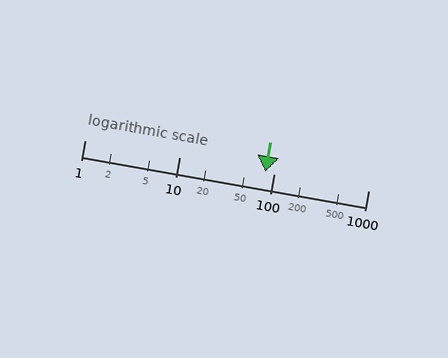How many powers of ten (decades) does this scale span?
The scale spans 3 decades, from 1 to 1000.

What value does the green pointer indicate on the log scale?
The pointer indicates approximately 81.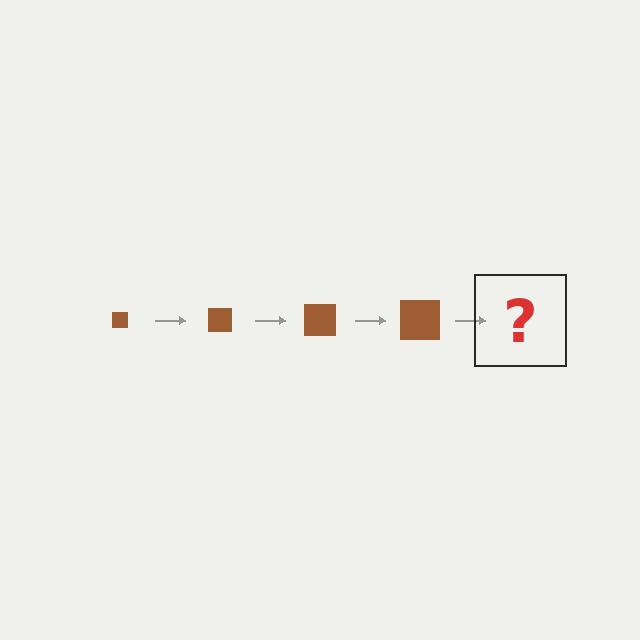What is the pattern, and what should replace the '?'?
The pattern is that the square gets progressively larger each step. The '?' should be a brown square, larger than the previous one.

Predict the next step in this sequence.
The next step is a brown square, larger than the previous one.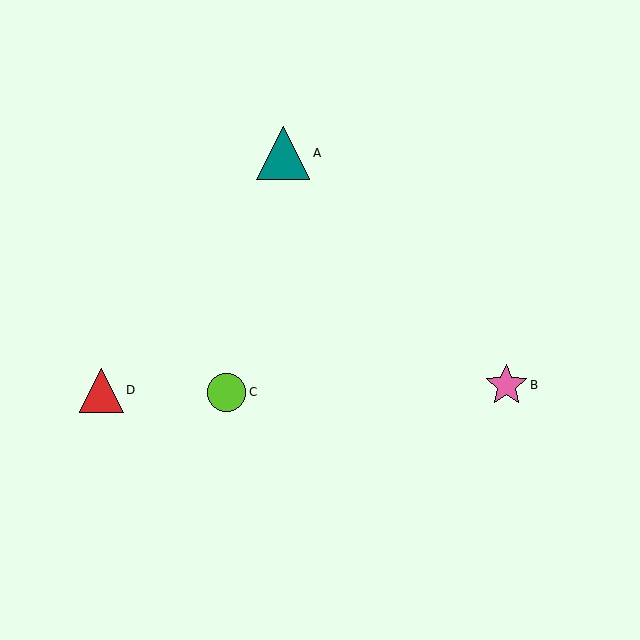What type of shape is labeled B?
Shape B is a pink star.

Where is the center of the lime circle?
The center of the lime circle is at (227, 392).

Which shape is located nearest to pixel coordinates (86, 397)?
The red triangle (labeled D) at (101, 390) is nearest to that location.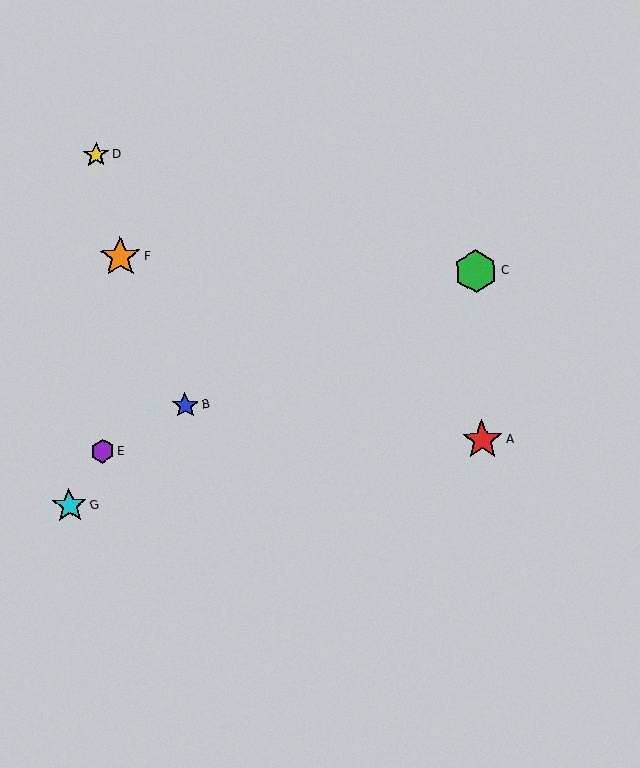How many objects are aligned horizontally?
2 objects (A, E) are aligned horizontally.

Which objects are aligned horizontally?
Objects A, E are aligned horizontally.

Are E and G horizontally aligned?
No, E is at y≈451 and G is at y≈506.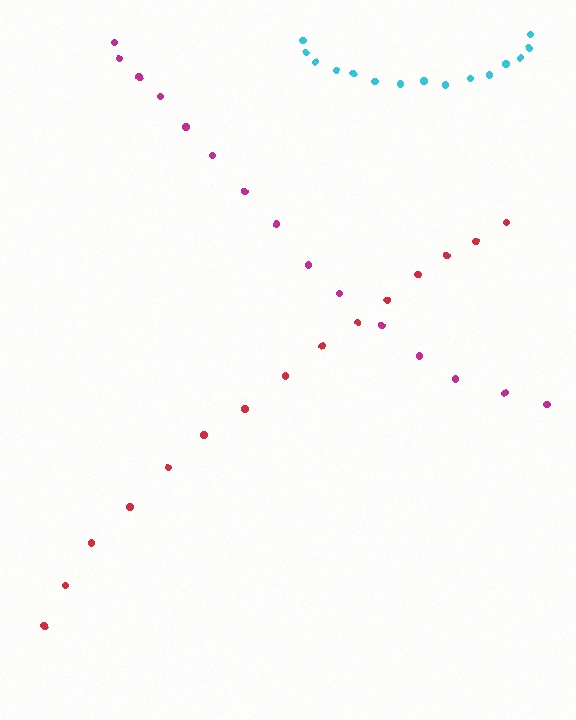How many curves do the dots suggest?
There are 3 distinct paths.